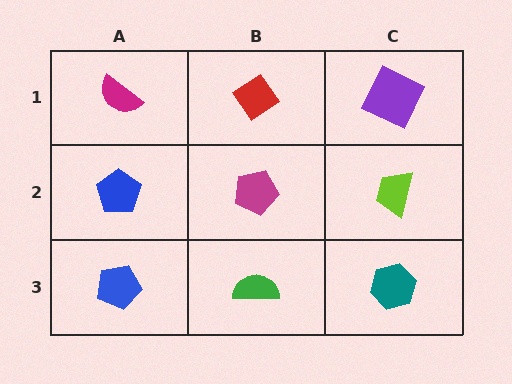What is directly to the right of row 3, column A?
A green semicircle.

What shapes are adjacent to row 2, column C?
A purple square (row 1, column C), a teal hexagon (row 3, column C), a magenta pentagon (row 2, column B).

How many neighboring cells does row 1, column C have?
2.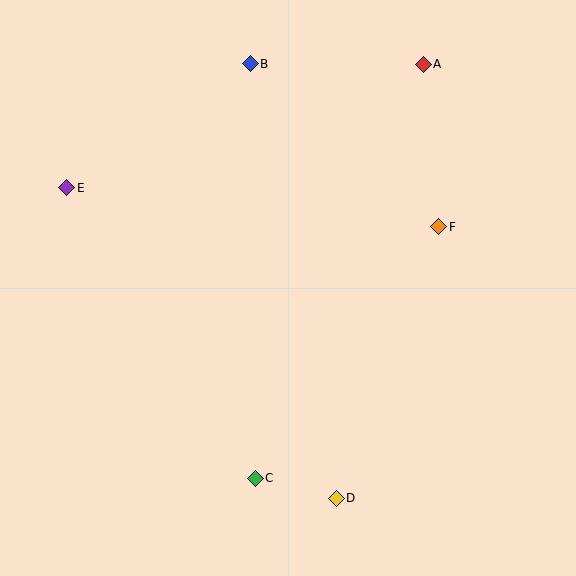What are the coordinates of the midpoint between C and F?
The midpoint between C and F is at (347, 353).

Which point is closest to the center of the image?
Point F at (439, 227) is closest to the center.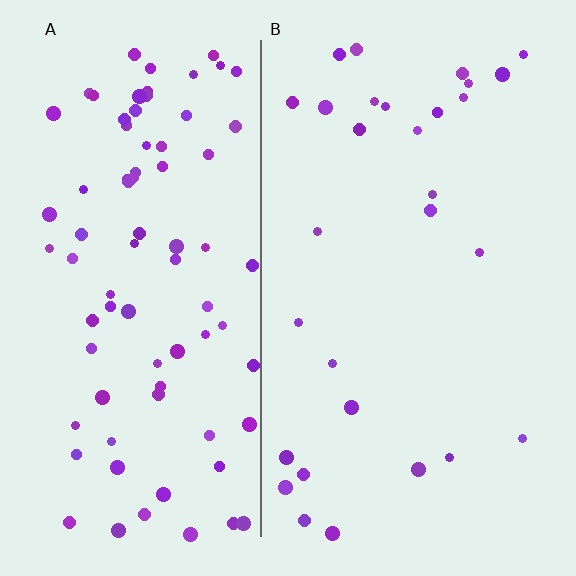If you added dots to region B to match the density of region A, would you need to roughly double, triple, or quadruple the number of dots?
Approximately triple.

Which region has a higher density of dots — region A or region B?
A (the left).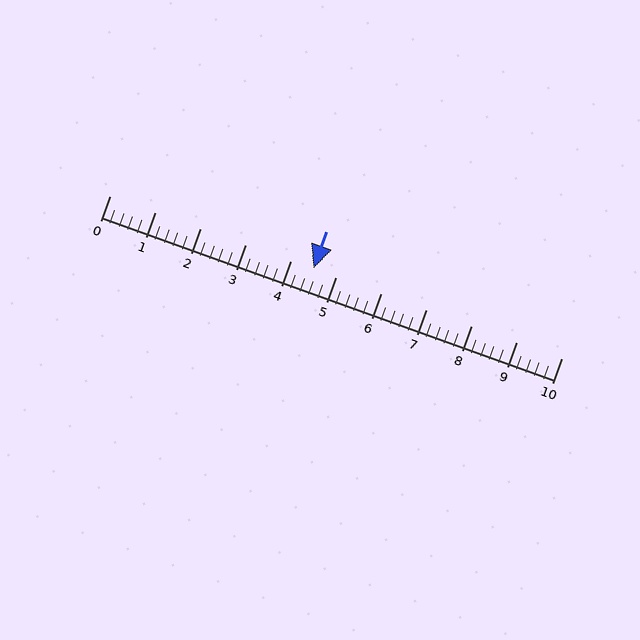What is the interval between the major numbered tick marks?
The major tick marks are spaced 1 units apart.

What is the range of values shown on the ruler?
The ruler shows values from 0 to 10.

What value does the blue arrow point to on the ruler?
The blue arrow points to approximately 4.5.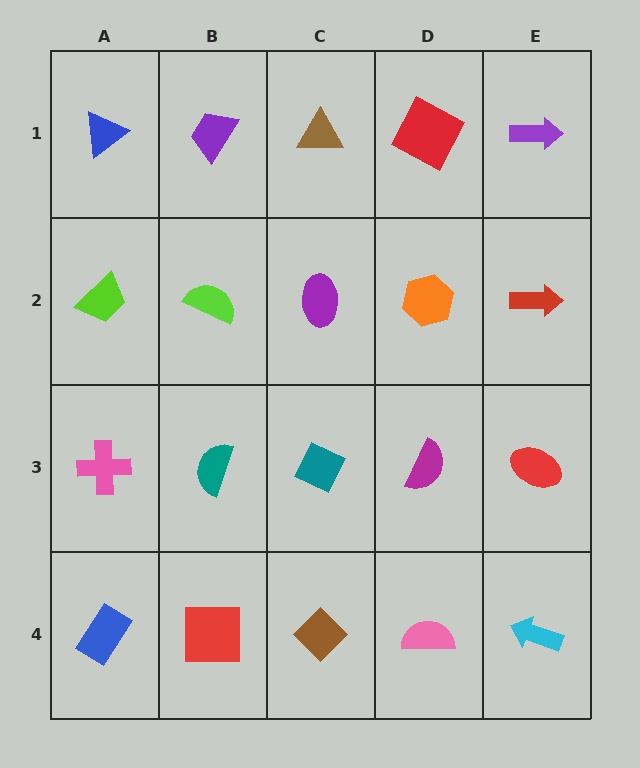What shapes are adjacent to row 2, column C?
A brown triangle (row 1, column C), a teal diamond (row 3, column C), a lime semicircle (row 2, column B), an orange hexagon (row 2, column D).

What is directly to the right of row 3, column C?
A magenta semicircle.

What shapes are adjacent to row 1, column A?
A lime trapezoid (row 2, column A), a purple trapezoid (row 1, column B).